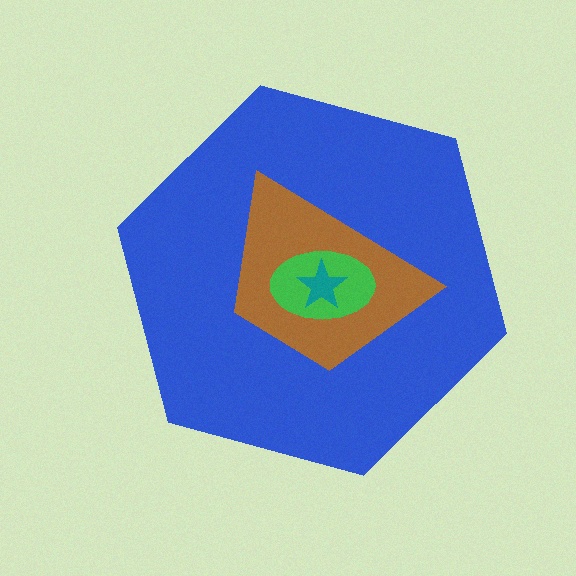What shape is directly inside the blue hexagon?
The brown trapezoid.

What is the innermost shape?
The teal star.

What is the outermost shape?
The blue hexagon.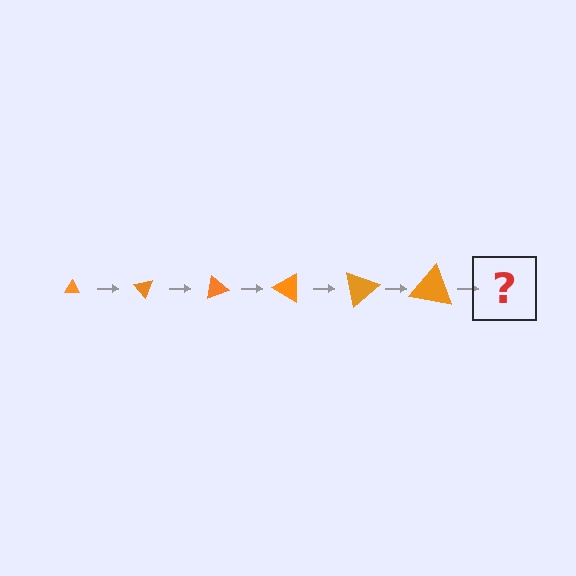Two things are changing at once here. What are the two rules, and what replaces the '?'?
The two rules are that the triangle grows larger each step and it rotates 50 degrees each step. The '?' should be a triangle, larger than the previous one and rotated 300 degrees from the start.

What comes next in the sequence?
The next element should be a triangle, larger than the previous one and rotated 300 degrees from the start.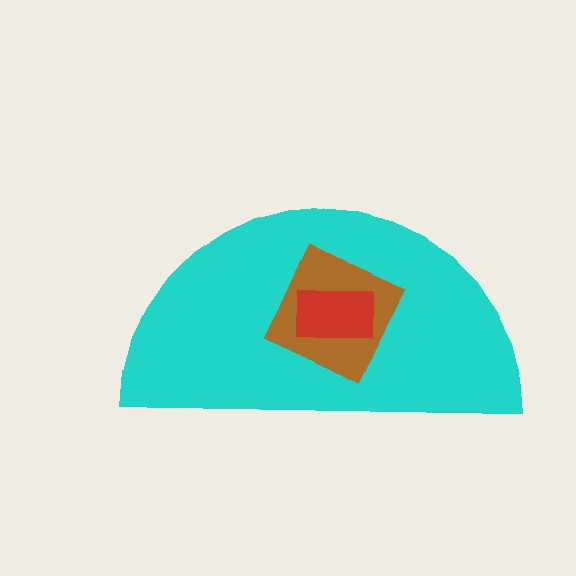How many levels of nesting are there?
3.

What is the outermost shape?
The cyan semicircle.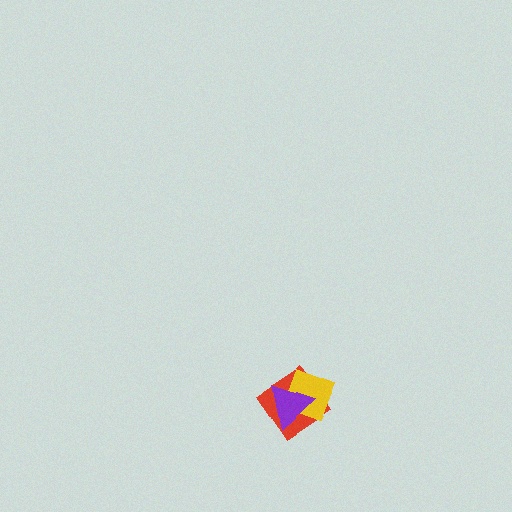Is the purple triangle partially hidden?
No, no other shape covers it.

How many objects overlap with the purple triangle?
2 objects overlap with the purple triangle.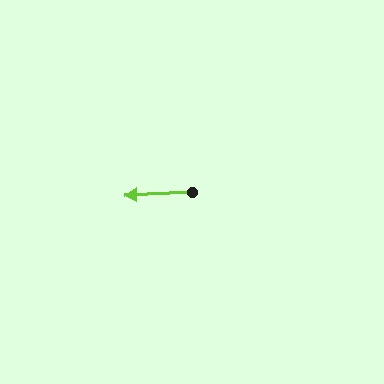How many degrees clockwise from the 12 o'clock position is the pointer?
Approximately 267 degrees.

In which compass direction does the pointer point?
West.